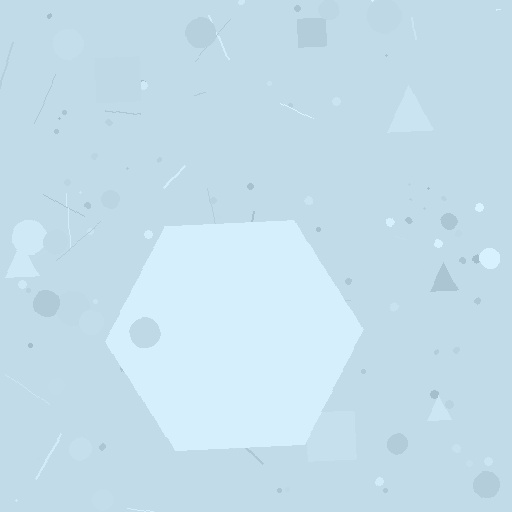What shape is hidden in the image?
A hexagon is hidden in the image.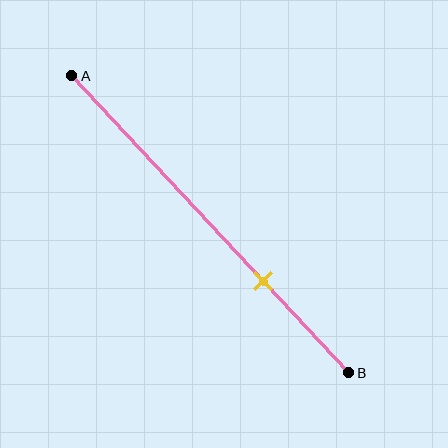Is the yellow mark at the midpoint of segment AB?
No, the mark is at about 70% from A, not at the 50% midpoint.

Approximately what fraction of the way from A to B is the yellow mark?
The yellow mark is approximately 70% of the way from A to B.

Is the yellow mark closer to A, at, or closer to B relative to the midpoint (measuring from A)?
The yellow mark is closer to point B than the midpoint of segment AB.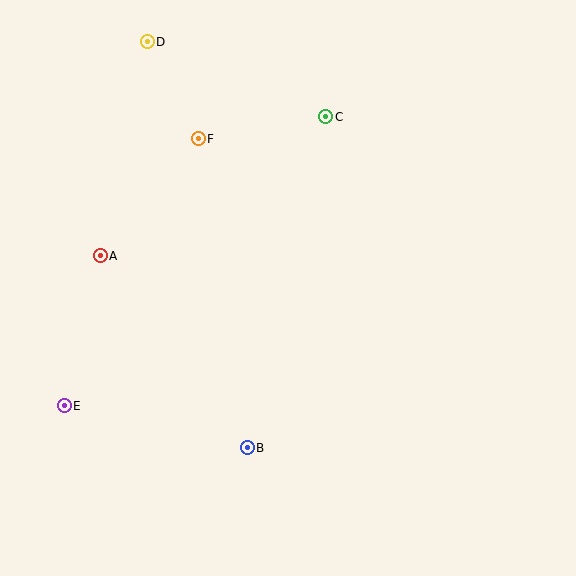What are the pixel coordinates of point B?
Point B is at (247, 448).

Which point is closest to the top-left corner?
Point D is closest to the top-left corner.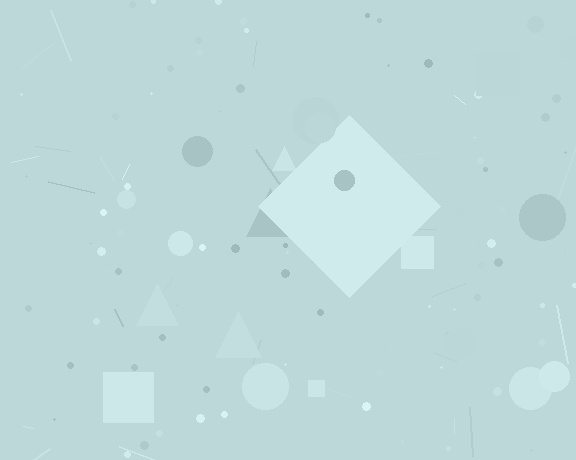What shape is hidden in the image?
A diamond is hidden in the image.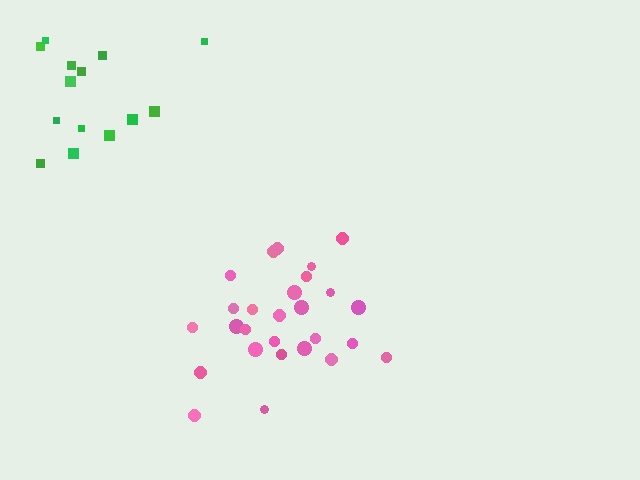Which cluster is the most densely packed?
Pink.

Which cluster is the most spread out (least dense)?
Green.